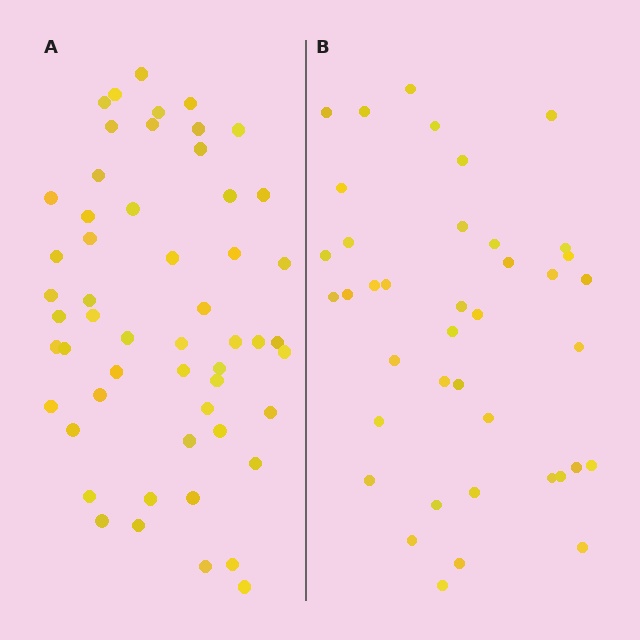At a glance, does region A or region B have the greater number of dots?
Region A (the left region) has more dots.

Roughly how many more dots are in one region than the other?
Region A has approximately 15 more dots than region B.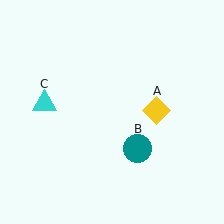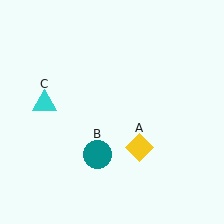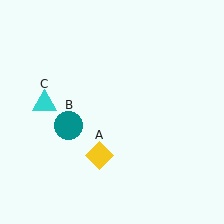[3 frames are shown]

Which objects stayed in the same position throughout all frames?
Cyan triangle (object C) remained stationary.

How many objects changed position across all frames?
2 objects changed position: yellow diamond (object A), teal circle (object B).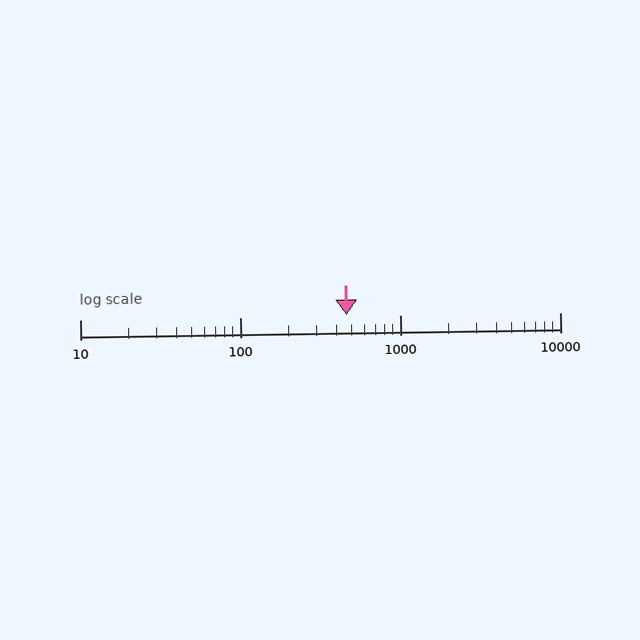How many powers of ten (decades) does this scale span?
The scale spans 3 decades, from 10 to 10000.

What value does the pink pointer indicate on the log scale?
The pointer indicates approximately 460.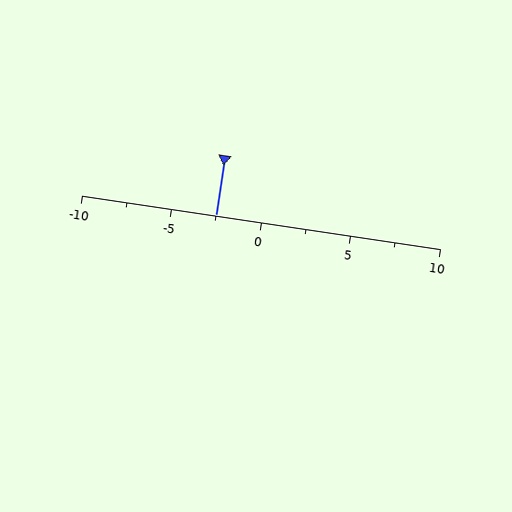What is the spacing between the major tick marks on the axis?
The major ticks are spaced 5 apart.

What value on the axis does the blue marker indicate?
The marker indicates approximately -2.5.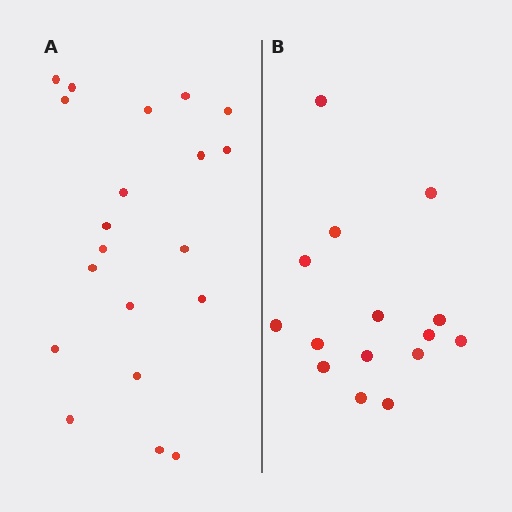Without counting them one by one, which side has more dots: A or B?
Region A (the left region) has more dots.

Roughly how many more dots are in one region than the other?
Region A has about 5 more dots than region B.